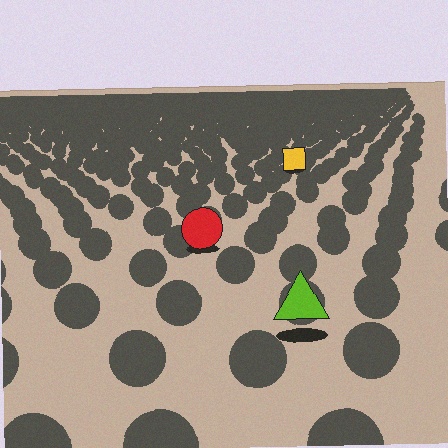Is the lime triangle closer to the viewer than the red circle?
Yes. The lime triangle is closer — you can tell from the texture gradient: the ground texture is coarser near it.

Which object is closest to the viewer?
The lime triangle is closest. The texture marks near it are larger and more spread out.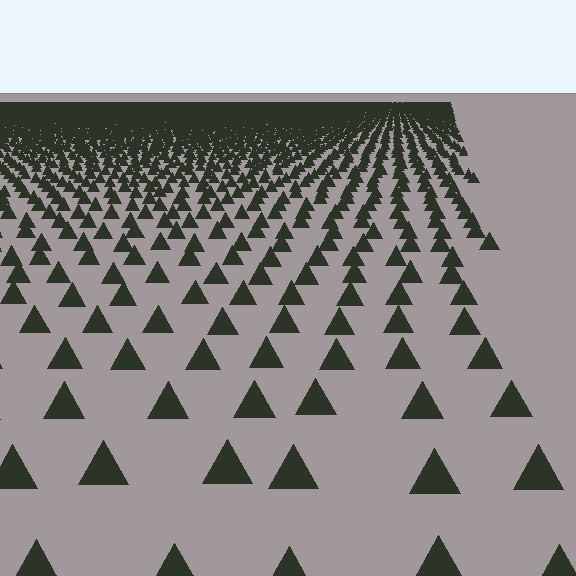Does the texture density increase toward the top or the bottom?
Density increases toward the top.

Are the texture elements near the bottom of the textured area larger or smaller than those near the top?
Larger. Near the bottom, elements are closer to the viewer and appear at a bigger on-screen size.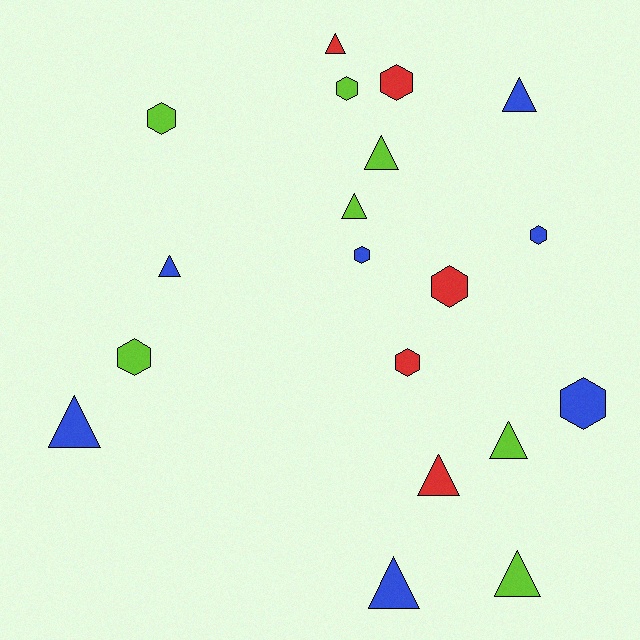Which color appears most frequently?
Lime, with 7 objects.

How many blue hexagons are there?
There are 3 blue hexagons.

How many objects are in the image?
There are 19 objects.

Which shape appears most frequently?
Triangle, with 10 objects.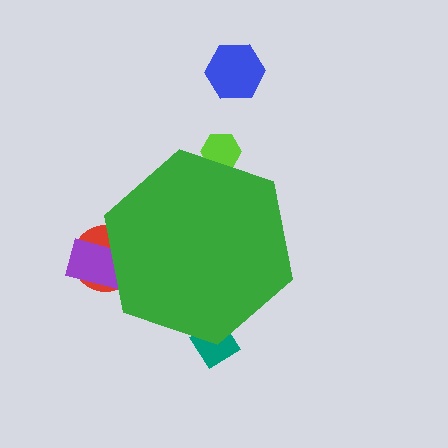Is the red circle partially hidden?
Yes, the red circle is partially hidden behind the green hexagon.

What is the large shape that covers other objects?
A green hexagon.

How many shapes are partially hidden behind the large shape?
4 shapes are partially hidden.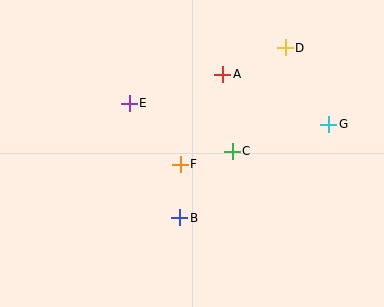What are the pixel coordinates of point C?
Point C is at (232, 151).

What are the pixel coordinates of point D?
Point D is at (285, 48).